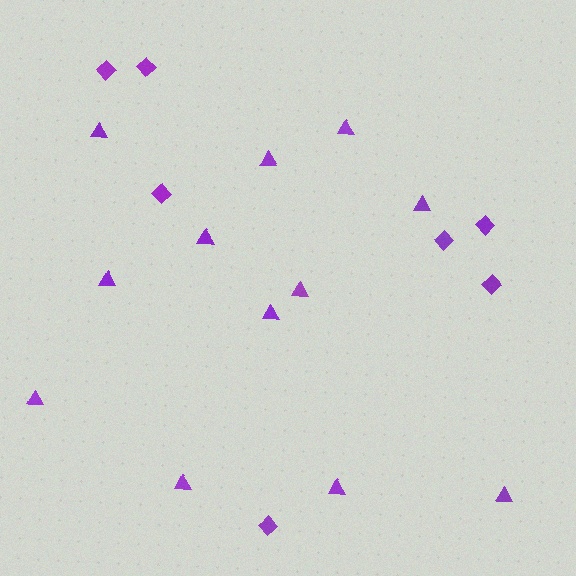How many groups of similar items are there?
There are 2 groups: one group of triangles (12) and one group of diamonds (7).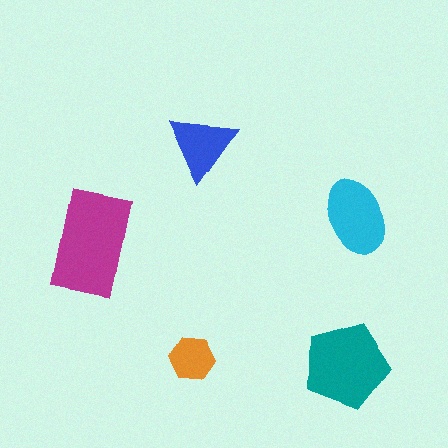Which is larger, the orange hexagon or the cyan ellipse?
The cyan ellipse.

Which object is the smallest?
The orange hexagon.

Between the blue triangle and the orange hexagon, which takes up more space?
The blue triangle.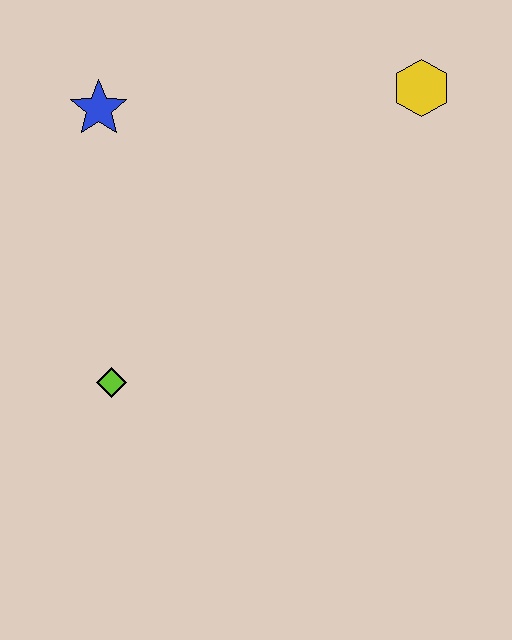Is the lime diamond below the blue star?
Yes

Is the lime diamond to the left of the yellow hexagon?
Yes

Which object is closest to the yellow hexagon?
The blue star is closest to the yellow hexagon.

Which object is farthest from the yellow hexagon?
The lime diamond is farthest from the yellow hexagon.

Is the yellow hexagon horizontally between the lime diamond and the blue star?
No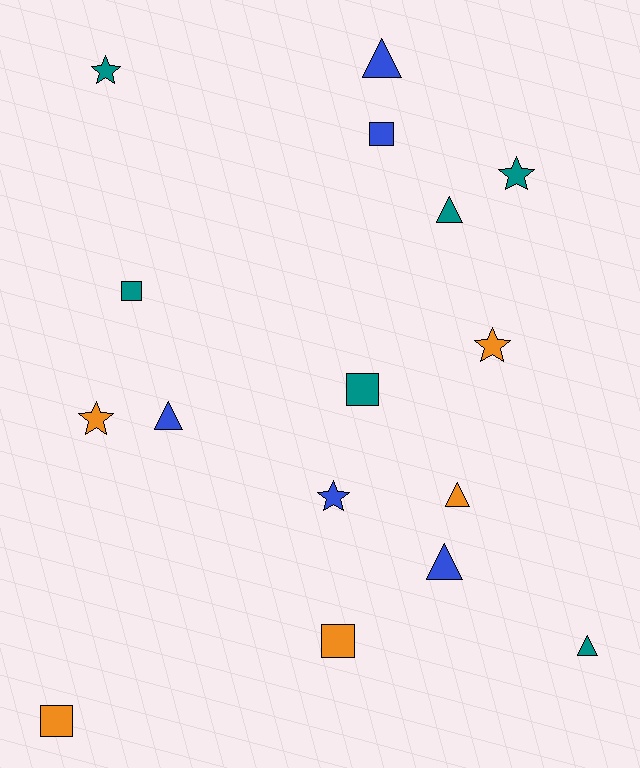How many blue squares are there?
There is 1 blue square.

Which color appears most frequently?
Teal, with 6 objects.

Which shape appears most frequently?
Triangle, with 6 objects.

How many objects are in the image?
There are 16 objects.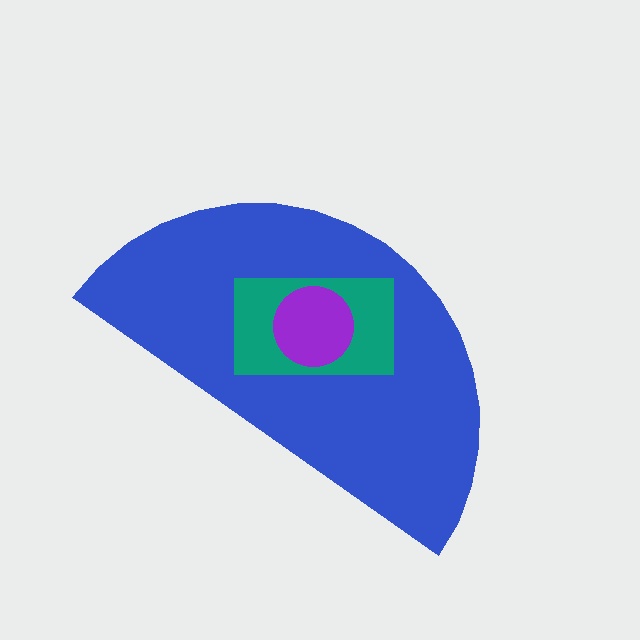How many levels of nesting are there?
3.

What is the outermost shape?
The blue semicircle.